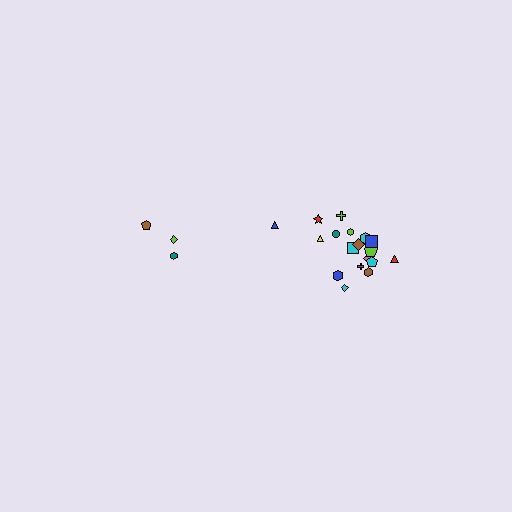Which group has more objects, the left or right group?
The right group.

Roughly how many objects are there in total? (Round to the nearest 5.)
Roughly 20 objects in total.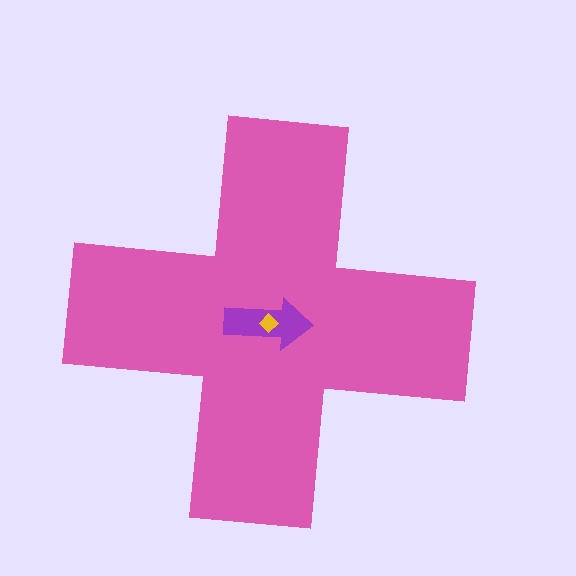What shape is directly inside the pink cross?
The purple arrow.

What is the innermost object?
The yellow diamond.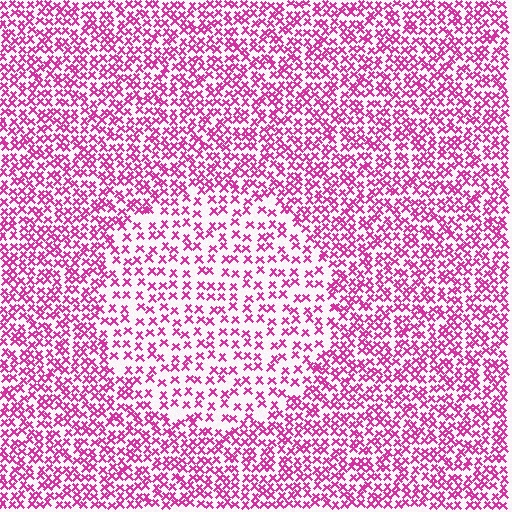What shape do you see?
I see a circle.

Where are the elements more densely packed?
The elements are more densely packed outside the circle boundary.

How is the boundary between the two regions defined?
The boundary is defined by a change in element density (approximately 1.8x ratio). All elements are the same color, size, and shape.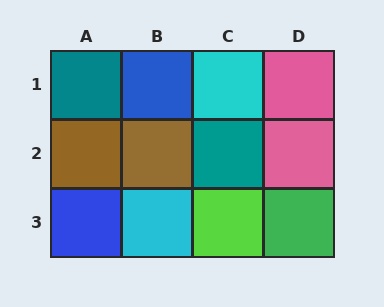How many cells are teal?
2 cells are teal.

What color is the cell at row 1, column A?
Teal.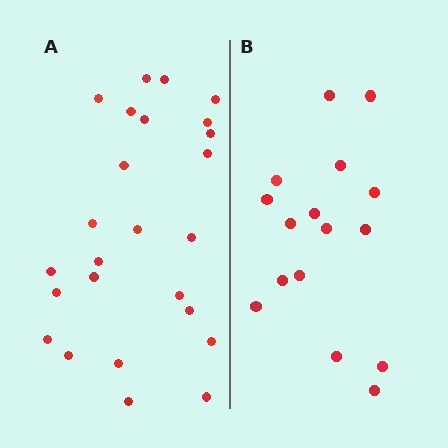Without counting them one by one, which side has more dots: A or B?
Region A (the left region) has more dots.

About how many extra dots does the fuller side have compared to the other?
Region A has roughly 8 or so more dots than region B.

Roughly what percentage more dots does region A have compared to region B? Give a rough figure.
About 55% more.